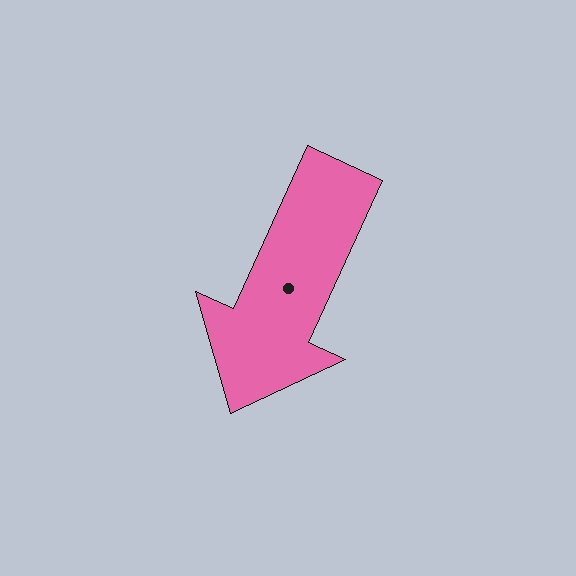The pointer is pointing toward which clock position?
Roughly 7 o'clock.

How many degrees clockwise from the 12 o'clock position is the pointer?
Approximately 205 degrees.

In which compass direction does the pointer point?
Southwest.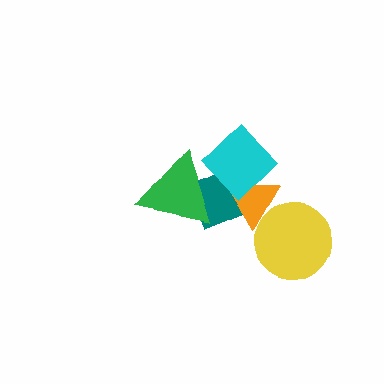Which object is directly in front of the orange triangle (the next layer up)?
The cyan diamond is directly in front of the orange triangle.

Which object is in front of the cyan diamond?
The green triangle is in front of the cyan diamond.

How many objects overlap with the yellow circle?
1 object overlaps with the yellow circle.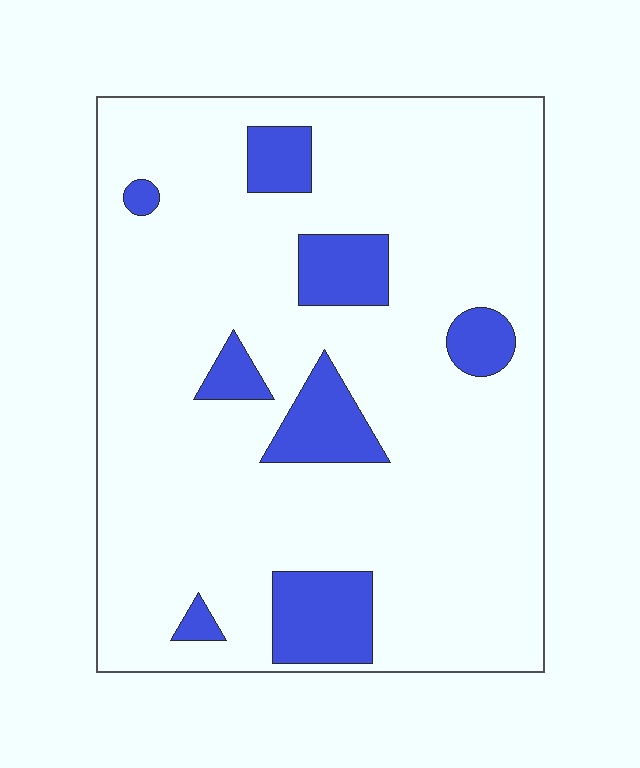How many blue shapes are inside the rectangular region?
8.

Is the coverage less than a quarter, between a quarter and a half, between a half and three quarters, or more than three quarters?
Less than a quarter.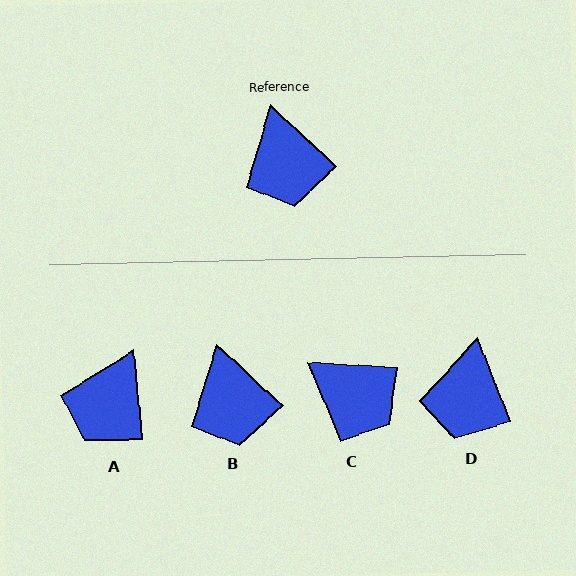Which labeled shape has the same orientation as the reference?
B.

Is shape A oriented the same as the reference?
No, it is off by about 42 degrees.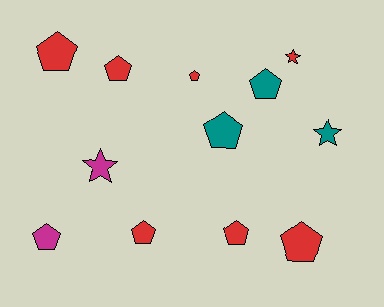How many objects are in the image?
There are 12 objects.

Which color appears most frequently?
Red, with 7 objects.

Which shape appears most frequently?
Pentagon, with 9 objects.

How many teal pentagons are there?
There are 2 teal pentagons.